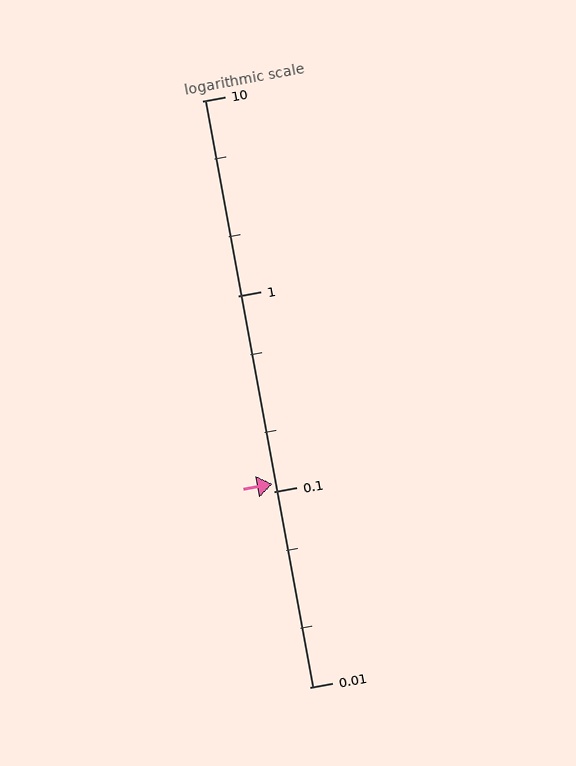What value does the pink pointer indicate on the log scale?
The pointer indicates approximately 0.11.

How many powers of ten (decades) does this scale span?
The scale spans 3 decades, from 0.01 to 10.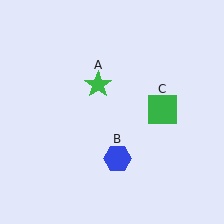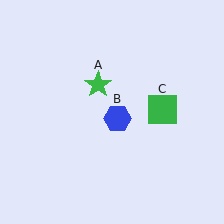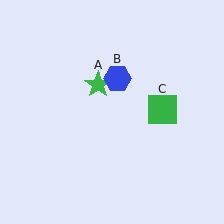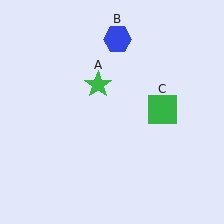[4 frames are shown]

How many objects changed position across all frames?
1 object changed position: blue hexagon (object B).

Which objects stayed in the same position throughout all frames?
Green star (object A) and green square (object C) remained stationary.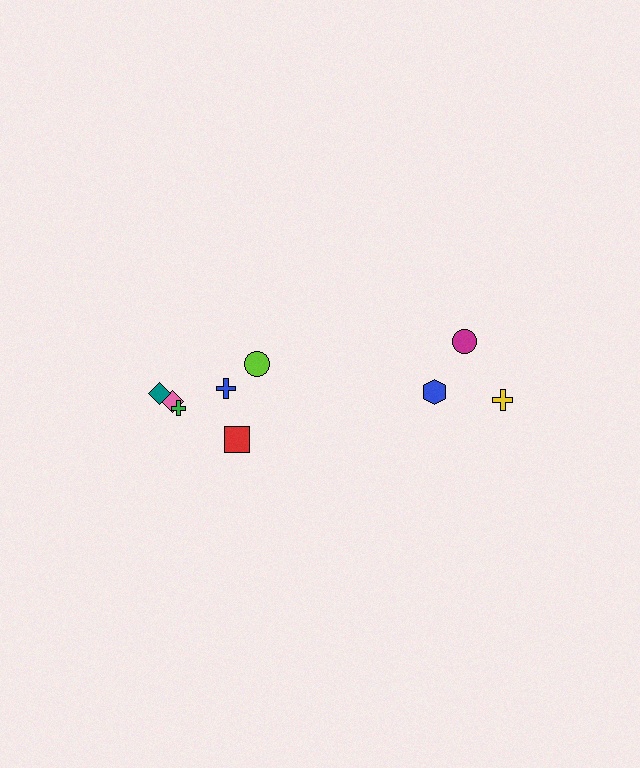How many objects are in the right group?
There are 3 objects.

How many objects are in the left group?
There are 6 objects.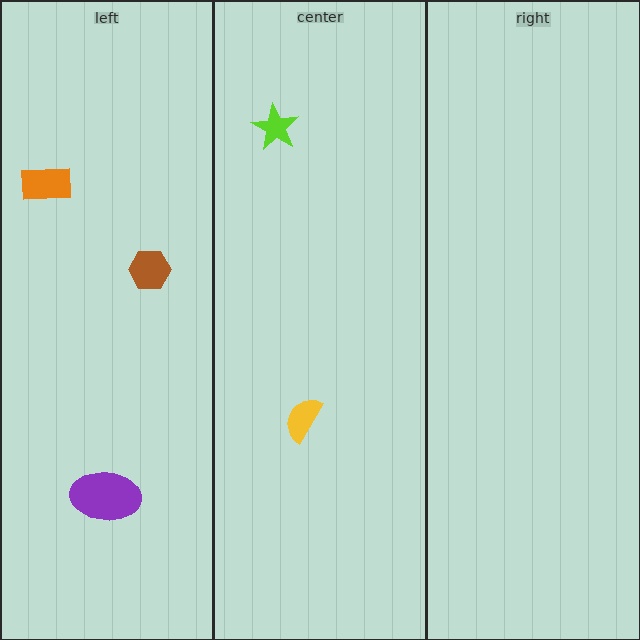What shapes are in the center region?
The lime star, the yellow semicircle.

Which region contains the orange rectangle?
The left region.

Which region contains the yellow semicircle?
The center region.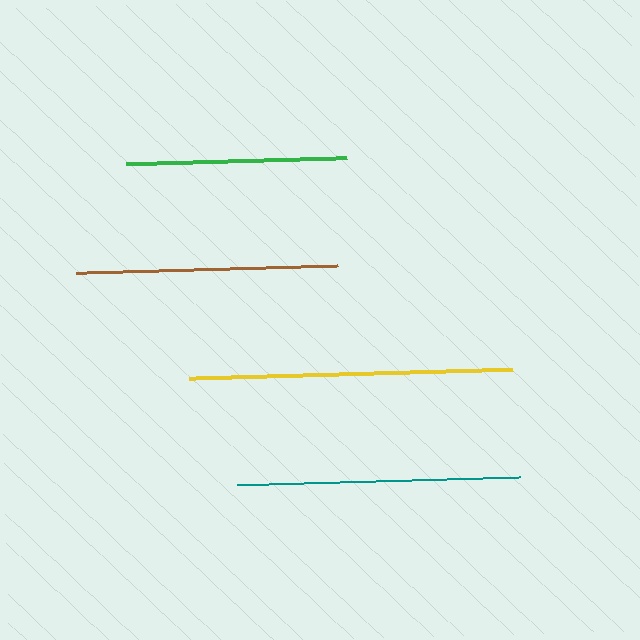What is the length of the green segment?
The green segment is approximately 221 pixels long.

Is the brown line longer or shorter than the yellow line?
The yellow line is longer than the brown line.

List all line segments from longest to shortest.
From longest to shortest: yellow, teal, brown, green.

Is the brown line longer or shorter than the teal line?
The teal line is longer than the brown line.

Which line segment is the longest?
The yellow line is the longest at approximately 324 pixels.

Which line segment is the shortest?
The green line is the shortest at approximately 221 pixels.